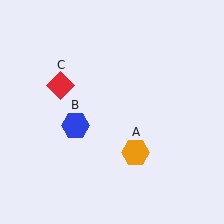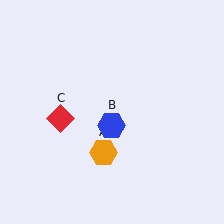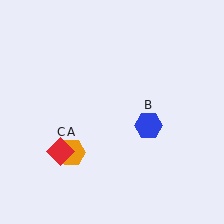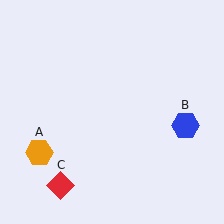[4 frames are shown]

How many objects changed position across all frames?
3 objects changed position: orange hexagon (object A), blue hexagon (object B), red diamond (object C).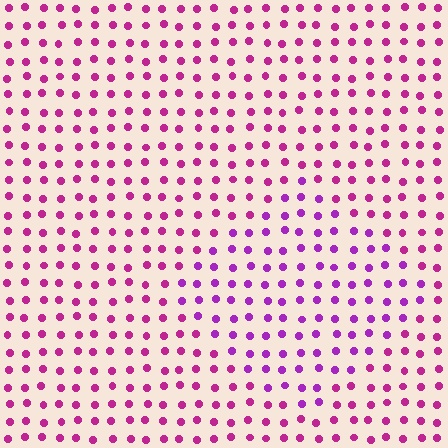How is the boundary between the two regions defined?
The boundary is defined purely by a slight shift in hue (about 28 degrees). Spacing, size, and orientation are identical on both sides.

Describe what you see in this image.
The image is filled with small magenta elements in a uniform arrangement. A diamond-shaped region is visible where the elements are tinted to a slightly different hue, forming a subtle color boundary.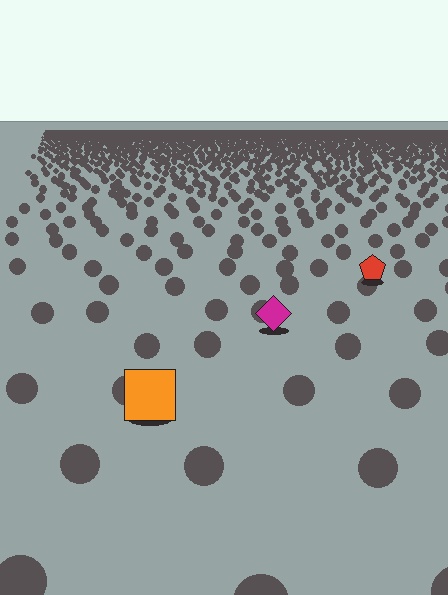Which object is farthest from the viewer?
The red pentagon is farthest from the viewer. It appears smaller and the ground texture around it is denser.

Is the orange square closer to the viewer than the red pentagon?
Yes. The orange square is closer — you can tell from the texture gradient: the ground texture is coarser near it.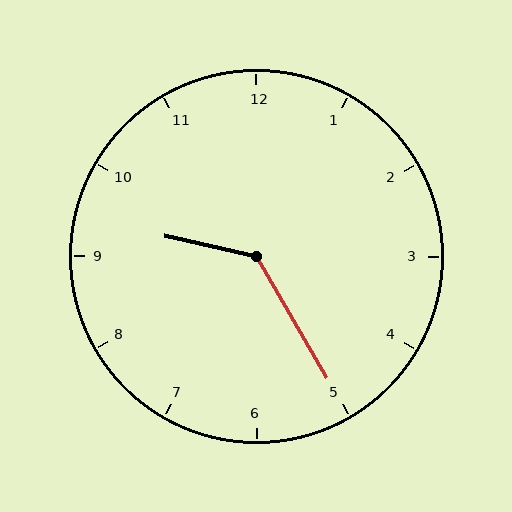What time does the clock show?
9:25.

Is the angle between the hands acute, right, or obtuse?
It is obtuse.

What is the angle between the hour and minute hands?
Approximately 132 degrees.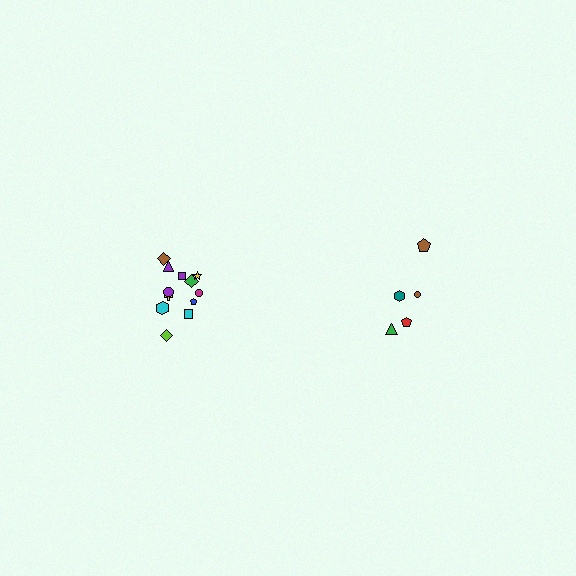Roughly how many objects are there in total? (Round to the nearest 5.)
Roughly 15 objects in total.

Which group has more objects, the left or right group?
The left group.